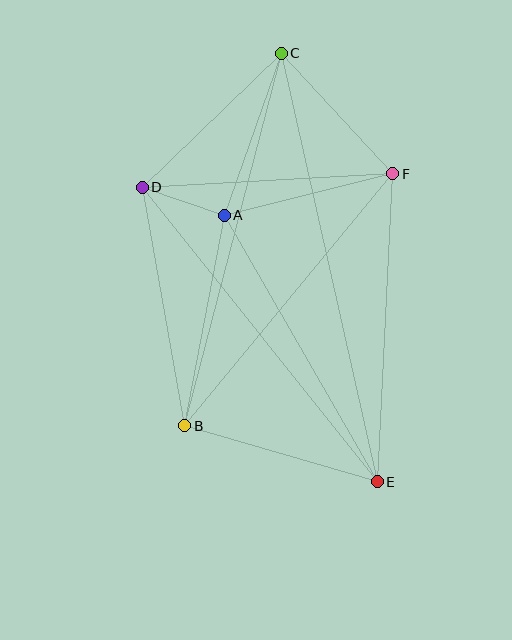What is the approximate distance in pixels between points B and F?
The distance between B and F is approximately 327 pixels.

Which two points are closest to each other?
Points A and D are closest to each other.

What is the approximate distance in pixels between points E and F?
The distance between E and F is approximately 308 pixels.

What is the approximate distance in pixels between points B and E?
The distance between B and E is approximately 200 pixels.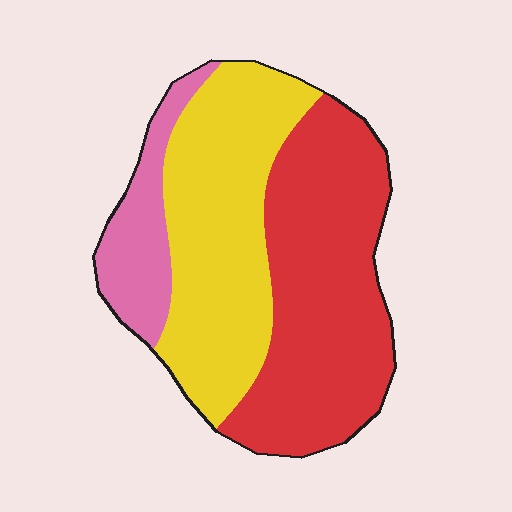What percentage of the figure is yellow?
Yellow takes up about two fifths (2/5) of the figure.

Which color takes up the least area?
Pink, at roughly 15%.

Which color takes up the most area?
Red, at roughly 45%.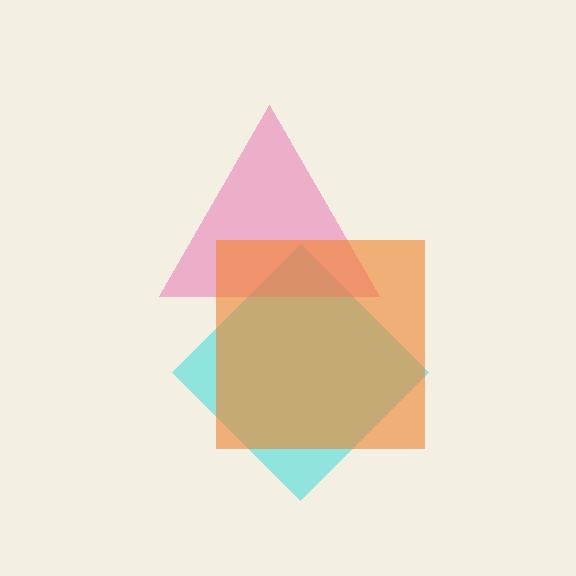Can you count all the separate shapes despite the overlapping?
Yes, there are 3 separate shapes.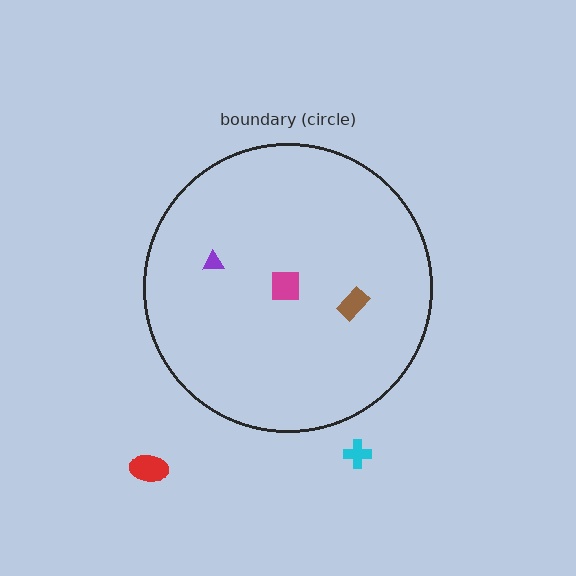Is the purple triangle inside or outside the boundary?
Inside.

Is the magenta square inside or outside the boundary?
Inside.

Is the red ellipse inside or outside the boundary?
Outside.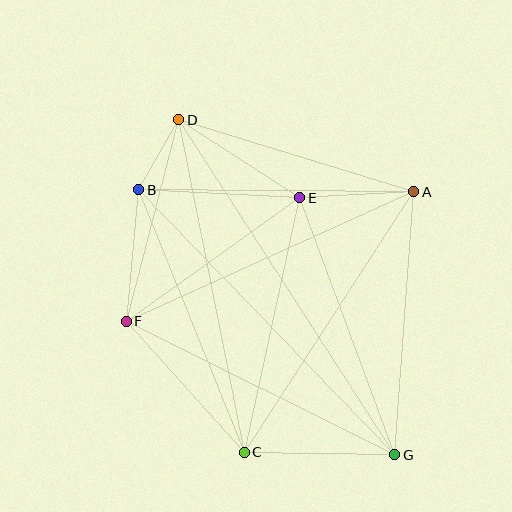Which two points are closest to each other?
Points B and D are closest to each other.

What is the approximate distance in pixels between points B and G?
The distance between B and G is approximately 368 pixels.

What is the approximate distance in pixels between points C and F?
The distance between C and F is approximately 176 pixels.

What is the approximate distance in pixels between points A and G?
The distance between A and G is approximately 264 pixels.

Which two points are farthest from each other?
Points D and G are farthest from each other.